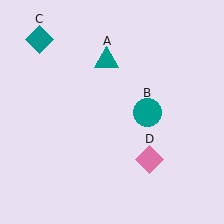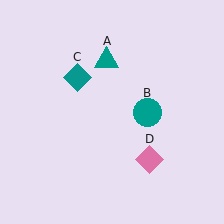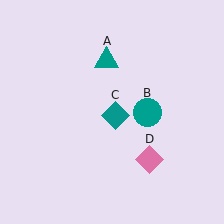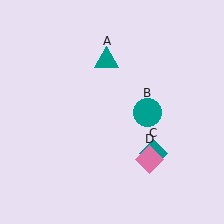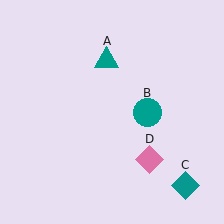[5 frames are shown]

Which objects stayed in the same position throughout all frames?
Teal triangle (object A) and teal circle (object B) and pink diamond (object D) remained stationary.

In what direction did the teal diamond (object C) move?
The teal diamond (object C) moved down and to the right.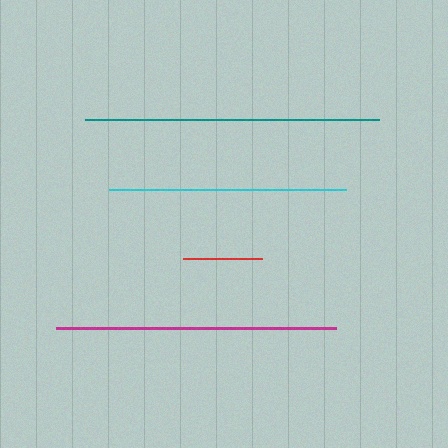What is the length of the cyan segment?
The cyan segment is approximately 237 pixels long.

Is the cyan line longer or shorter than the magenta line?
The magenta line is longer than the cyan line.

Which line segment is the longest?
The teal line is the longest at approximately 294 pixels.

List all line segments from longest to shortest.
From longest to shortest: teal, magenta, cyan, red.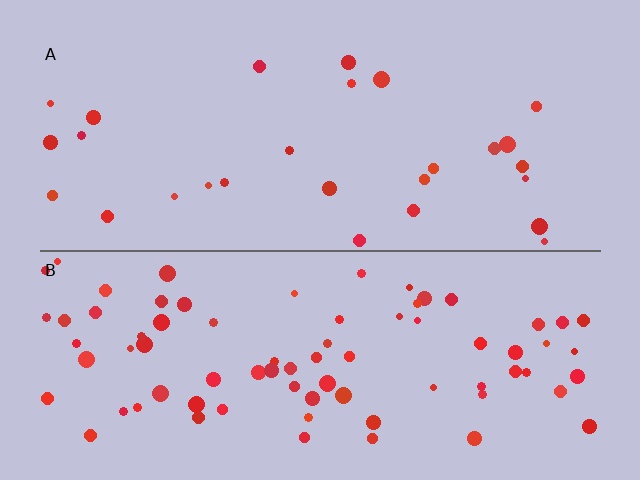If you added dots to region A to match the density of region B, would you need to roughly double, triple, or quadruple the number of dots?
Approximately triple.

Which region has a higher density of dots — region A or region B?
B (the bottom).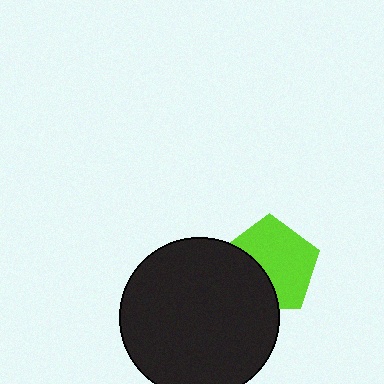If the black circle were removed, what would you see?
You would see the complete lime pentagon.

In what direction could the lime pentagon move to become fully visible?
The lime pentagon could move toward the upper-right. That would shift it out from behind the black circle entirely.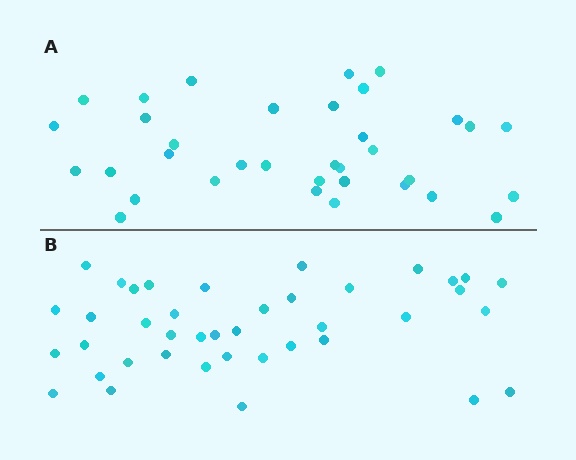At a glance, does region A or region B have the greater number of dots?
Region B (the bottom region) has more dots.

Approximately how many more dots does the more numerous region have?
Region B has about 5 more dots than region A.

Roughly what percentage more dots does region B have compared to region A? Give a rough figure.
About 15% more.